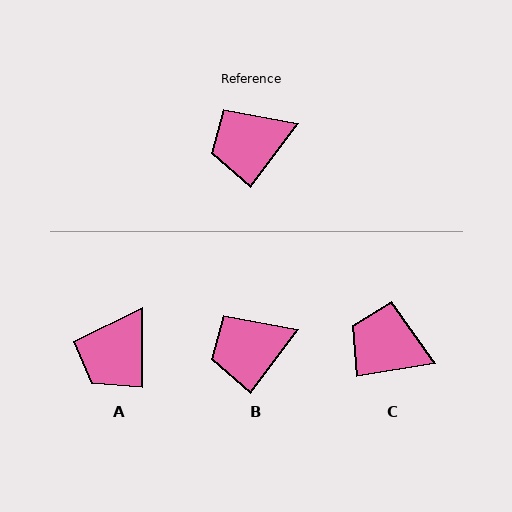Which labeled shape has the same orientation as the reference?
B.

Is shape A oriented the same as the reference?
No, it is off by about 37 degrees.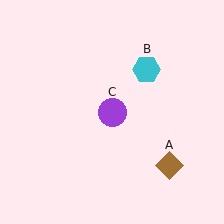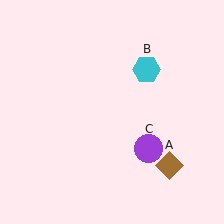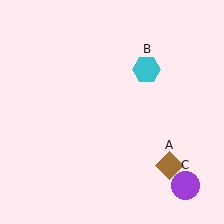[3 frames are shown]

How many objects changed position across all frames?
1 object changed position: purple circle (object C).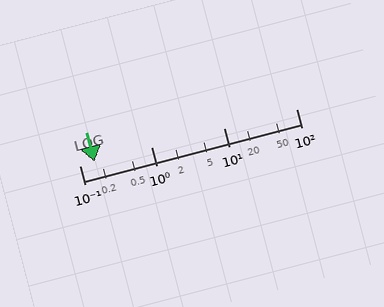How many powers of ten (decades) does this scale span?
The scale spans 3 decades, from 0.1 to 100.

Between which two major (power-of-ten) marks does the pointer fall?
The pointer is between 0.1 and 1.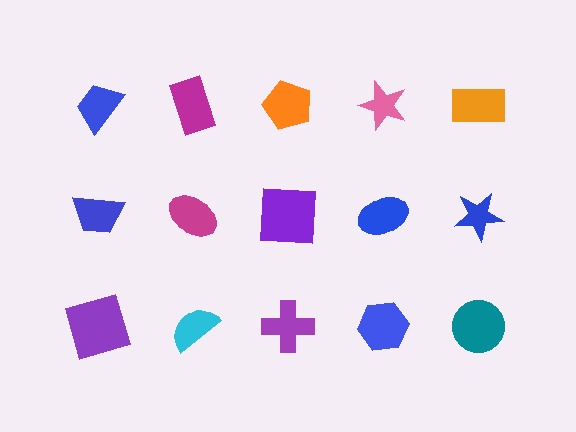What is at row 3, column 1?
A purple square.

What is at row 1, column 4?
A pink star.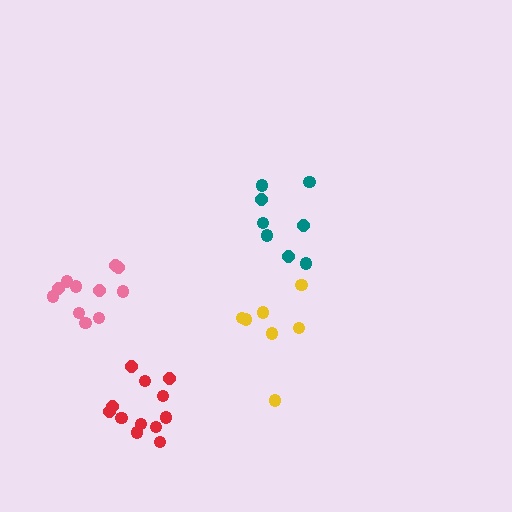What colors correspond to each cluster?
The clusters are colored: pink, teal, yellow, red.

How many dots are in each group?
Group 1: 11 dots, Group 2: 8 dots, Group 3: 7 dots, Group 4: 12 dots (38 total).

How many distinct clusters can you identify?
There are 4 distinct clusters.